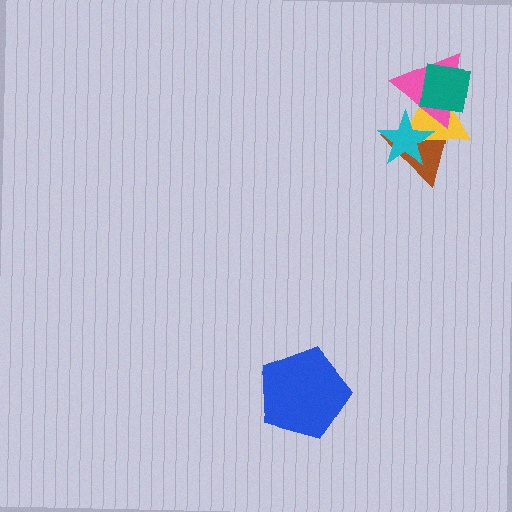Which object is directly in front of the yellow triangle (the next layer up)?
The pink triangle is directly in front of the yellow triangle.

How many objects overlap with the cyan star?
3 objects overlap with the cyan star.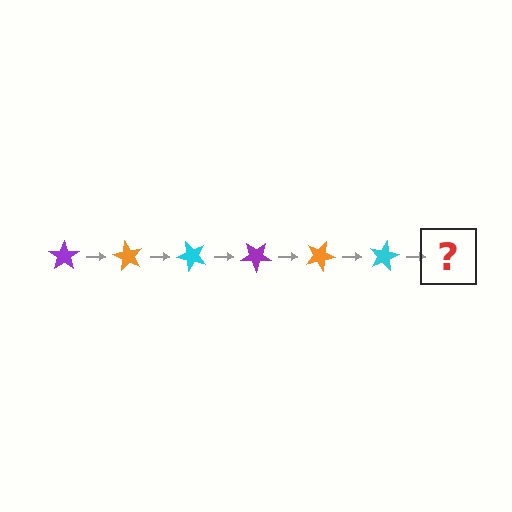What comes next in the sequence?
The next element should be a purple star, rotated 360 degrees from the start.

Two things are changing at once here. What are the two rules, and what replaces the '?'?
The two rules are that it rotates 60 degrees each step and the color cycles through purple, orange, and cyan. The '?' should be a purple star, rotated 360 degrees from the start.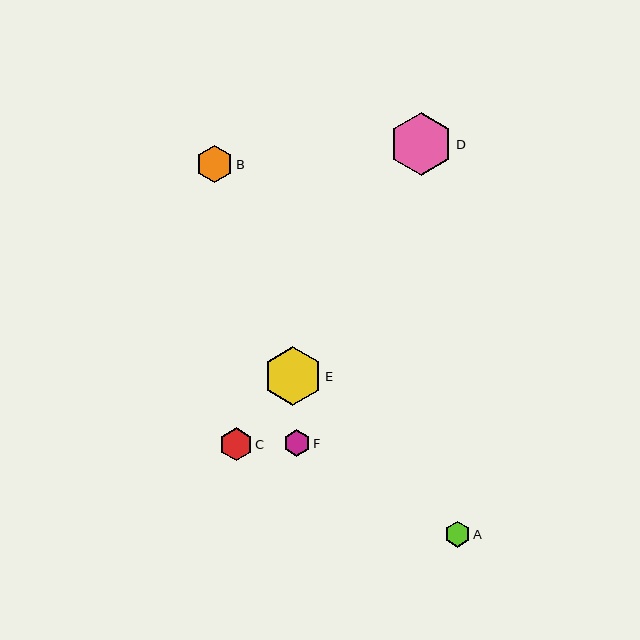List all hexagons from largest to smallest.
From largest to smallest: D, E, B, C, F, A.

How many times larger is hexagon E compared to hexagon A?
Hexagon E is approximately 2.3 times the size of hexagon A.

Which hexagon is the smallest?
Hexagon A is the smallest with a size of approximately 26 pixels.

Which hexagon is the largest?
Hexagon D is the largest with a size of approximately 63 pixels.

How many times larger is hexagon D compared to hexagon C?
Hexagon D is approximately 1.9 times the size of hexagon C.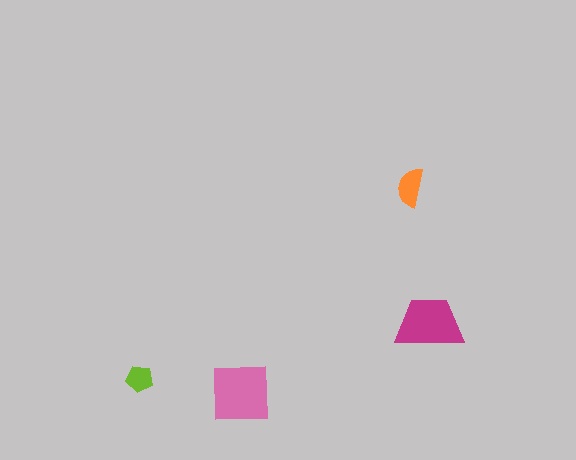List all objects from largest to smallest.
The pink square, the magenta trapezoid, the orange semicircle, the lime pentagon.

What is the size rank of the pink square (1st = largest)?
1st.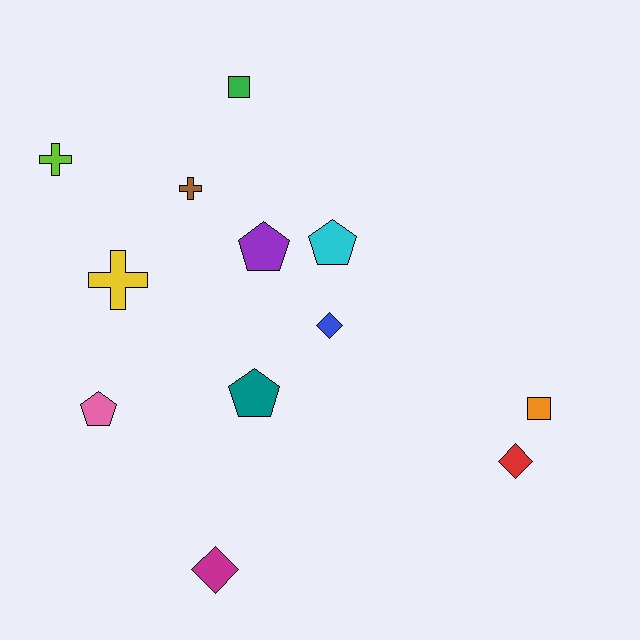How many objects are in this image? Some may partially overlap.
There are 12 objects.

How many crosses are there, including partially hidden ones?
There are 3 crosses.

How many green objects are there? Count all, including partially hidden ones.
There is 1 green object.